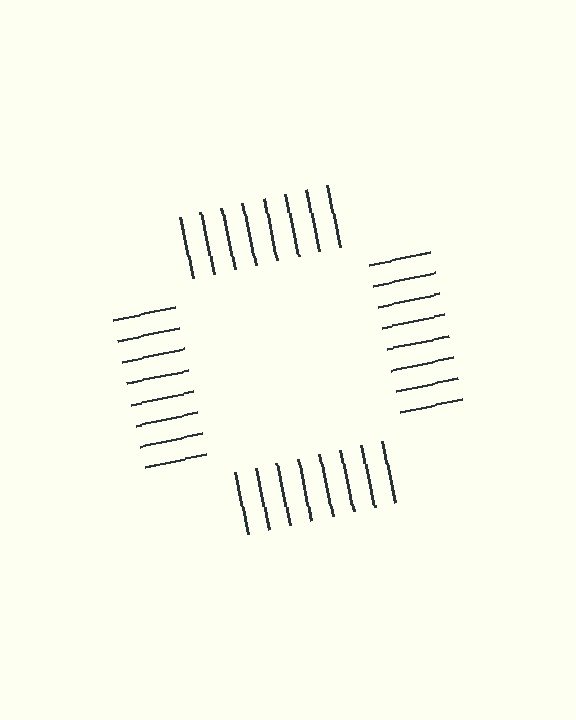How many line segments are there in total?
32 — 8 along each of the 4 edges.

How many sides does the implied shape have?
4 sides — the line-ends trace a square.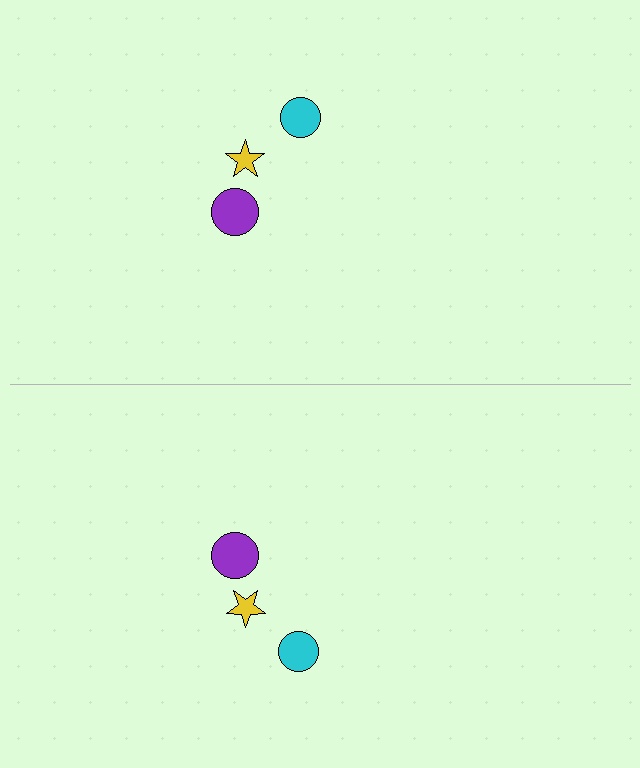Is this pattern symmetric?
Yes, this pattern has bilateral (reflection) symmetry.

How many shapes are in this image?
There are 6 shapes in this image.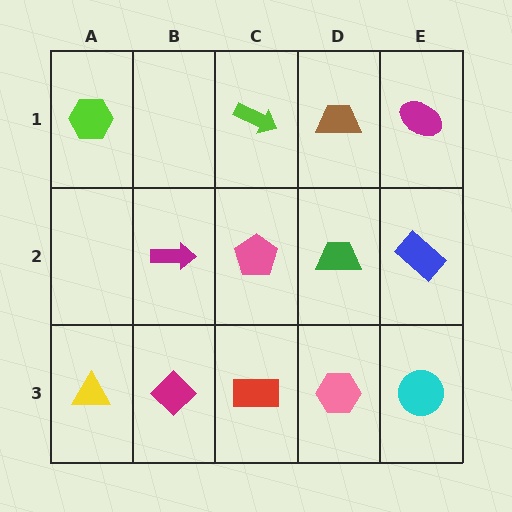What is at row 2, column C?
A pink pentagon.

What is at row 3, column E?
A cyan circle.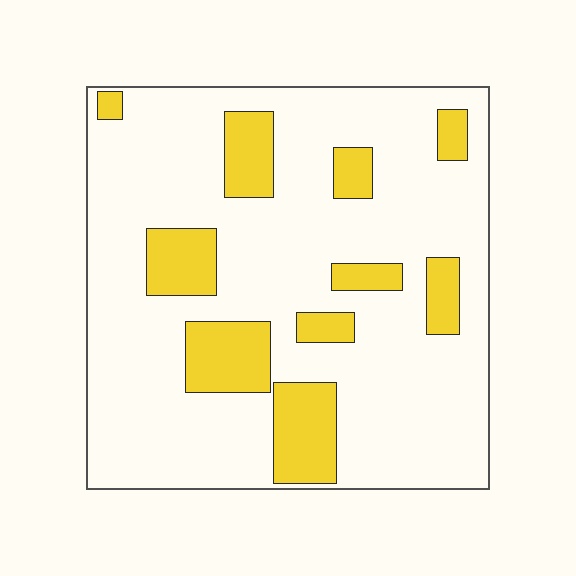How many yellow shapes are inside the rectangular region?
10.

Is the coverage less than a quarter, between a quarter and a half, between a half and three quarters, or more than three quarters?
Less than a quarter.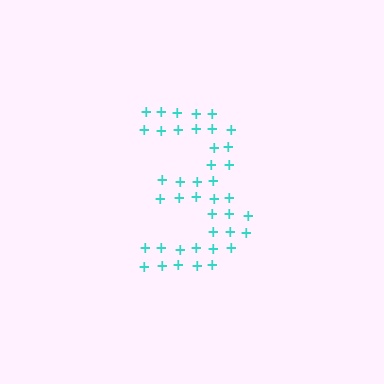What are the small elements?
The small elements are plus signs.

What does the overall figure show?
The overall figure shows the digit 3.